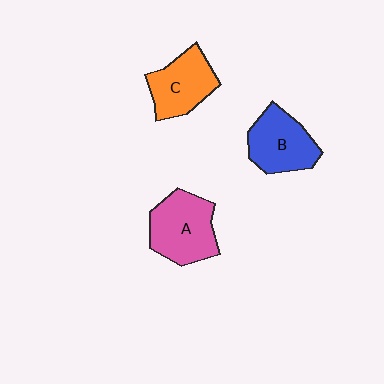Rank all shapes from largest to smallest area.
From largest to smallest: A (pink), B (blue), C (orange).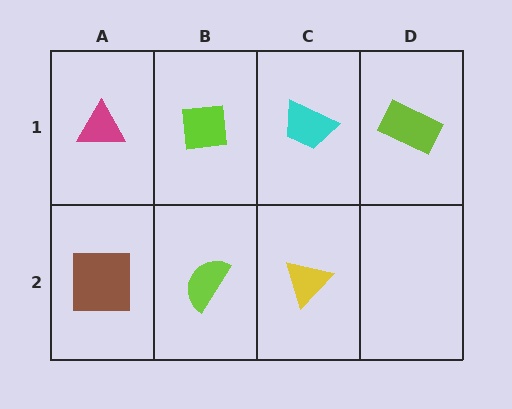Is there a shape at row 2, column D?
No, that cell is empty.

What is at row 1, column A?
A magenta triangle.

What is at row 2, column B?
A lime semicircle.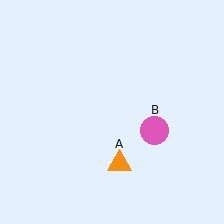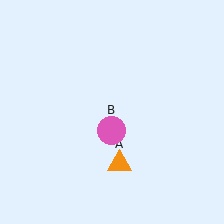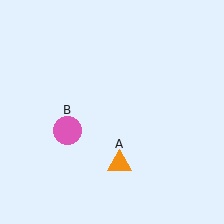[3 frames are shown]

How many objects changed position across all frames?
1 object changed position: pink circle (object B).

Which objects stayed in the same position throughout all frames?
Orange triangle (object A) remained stationary.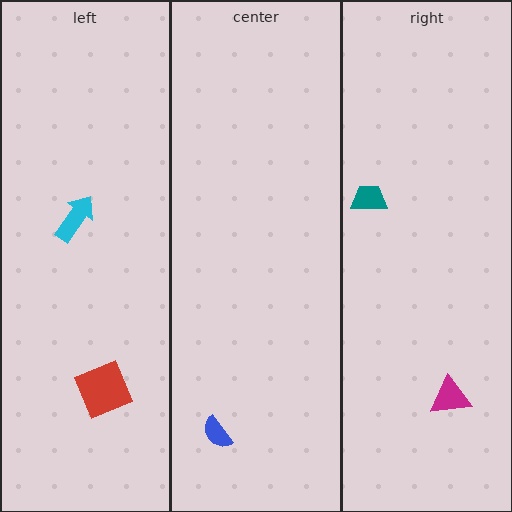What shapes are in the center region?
The blue semicircle.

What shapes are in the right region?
The teal trapezoid, the magenta triangle.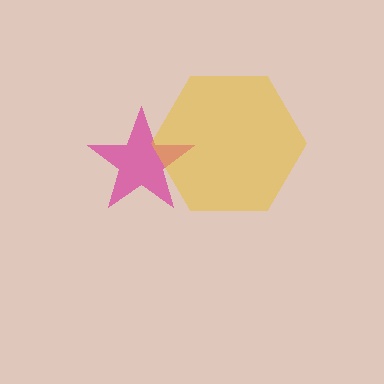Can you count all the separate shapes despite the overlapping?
Yes, there are 2 separate shapes.